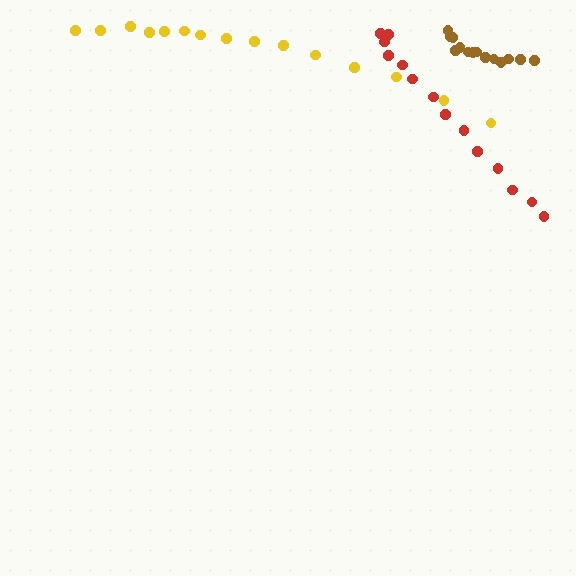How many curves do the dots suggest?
There are 3 distinct paths.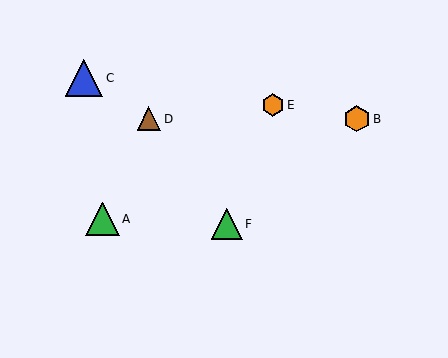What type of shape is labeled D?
Shape D is a brown triangle.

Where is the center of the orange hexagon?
The center of the orange hexagon is at (357, 119).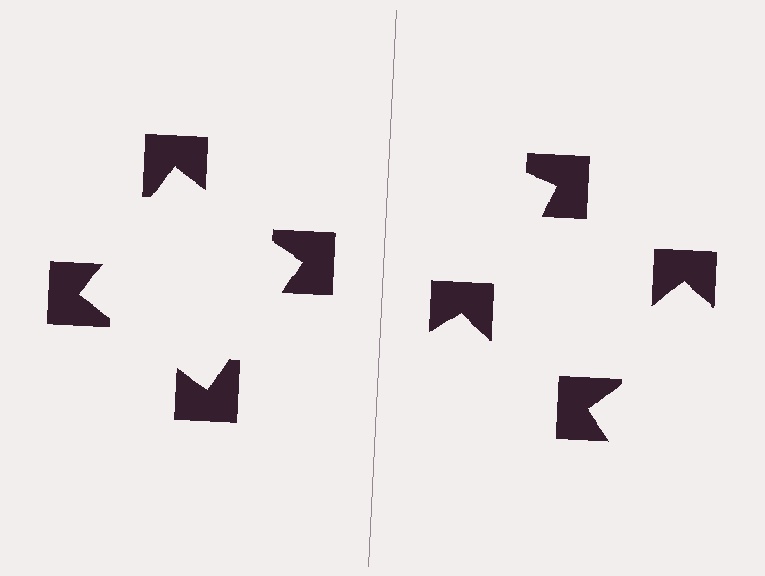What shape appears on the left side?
An illusory square.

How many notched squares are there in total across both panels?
8 — 4 on each side.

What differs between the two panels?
The notched squares are positioned identically on both sides; only the wedge orientations differ. On the left they align to a square; on the right they are misaligned.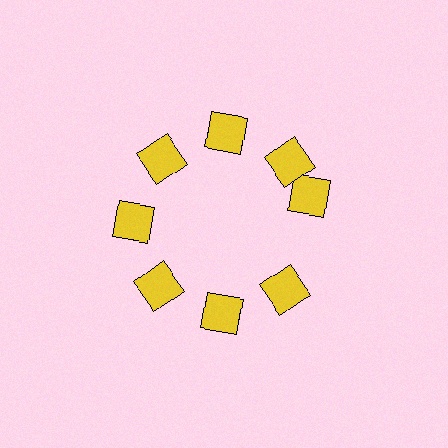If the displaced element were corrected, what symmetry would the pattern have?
It would have 8-fold rotational symmetry — the pattern would map onto itself every 45 degrees.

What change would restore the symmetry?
The symmetry would be restored by rotating it back into even spacing with its neighbors so that all 8 squares sit at equal angles and equal distance from the center.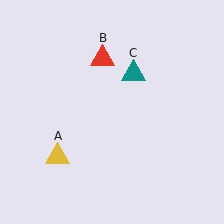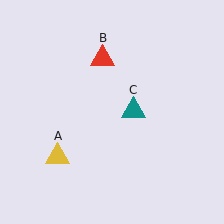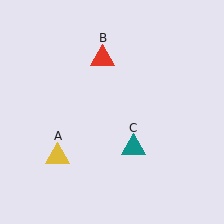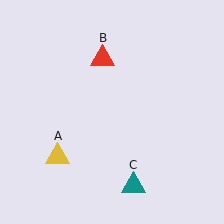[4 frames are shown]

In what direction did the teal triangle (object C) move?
The teal triangle (object C) moved down.